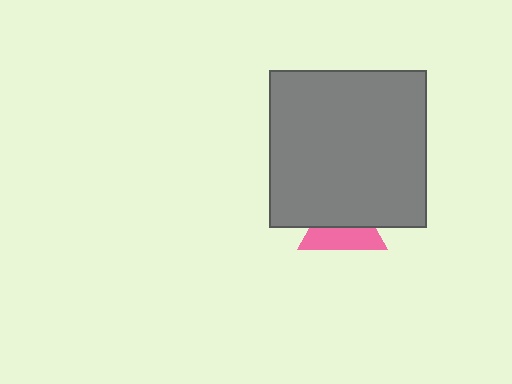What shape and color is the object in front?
The object in front is a gray square.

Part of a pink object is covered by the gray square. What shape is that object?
It is a triangle.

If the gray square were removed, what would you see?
You would see the complete pink triangle.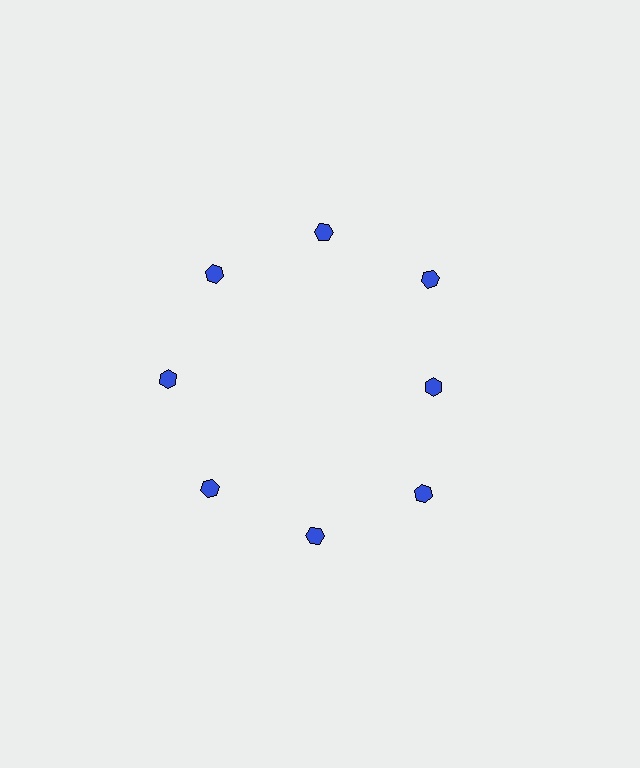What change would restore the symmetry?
The symmetry would be restored by moving it outward, back onto the ring so that all 8 hexagons sit at equal angles and equal distance from the center.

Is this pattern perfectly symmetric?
No. The 8 blue hexagons are arranged in a ring, but one element near the 3 o'clock position is pulled inward toward the center, breaking the 8-fold rotational symmetry.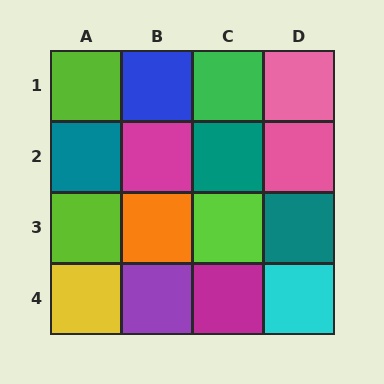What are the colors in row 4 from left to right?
Yellow, purple, magenta, cyan.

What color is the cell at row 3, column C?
Lime.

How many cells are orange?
1 cell is orange.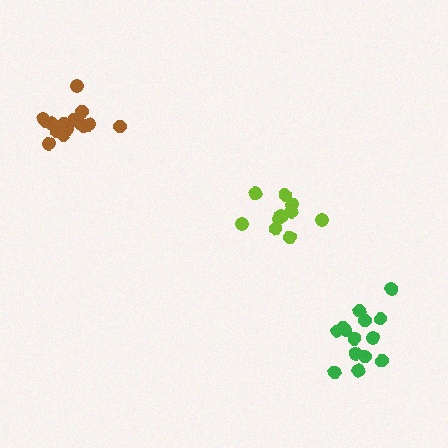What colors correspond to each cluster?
The clusters are colored: lime, brown, green.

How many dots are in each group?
Group 1: 10 dots, Group 2: 15 dots, Group 3: 14 dots (39 total).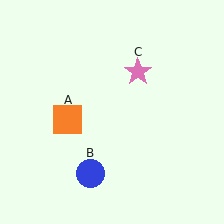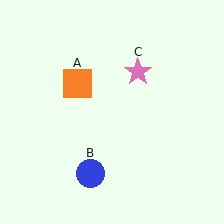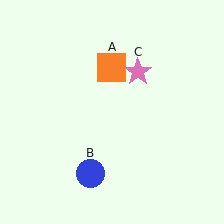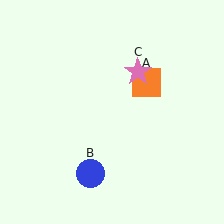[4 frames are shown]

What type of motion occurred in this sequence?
The orange square (object A) rotated clockwise around the center of the scene.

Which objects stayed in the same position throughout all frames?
Blue circle (object B) and pink star (object C) remained stationary.